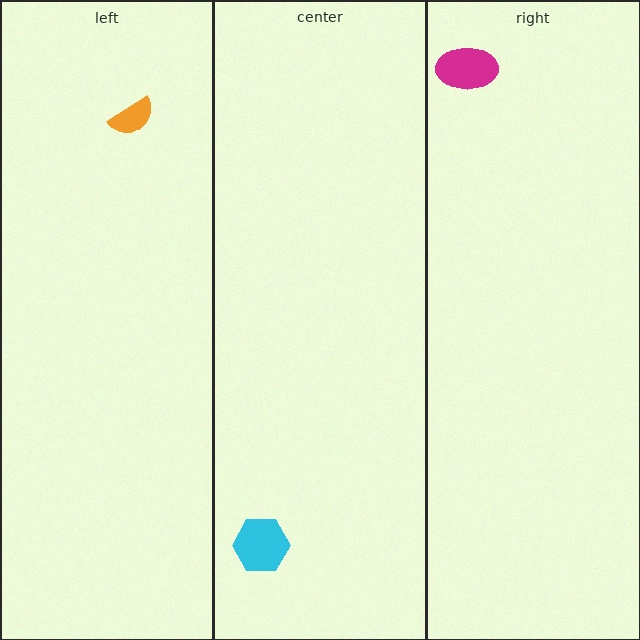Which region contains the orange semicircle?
The left region.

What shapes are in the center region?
The cyan hexagon.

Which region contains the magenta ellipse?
The right region.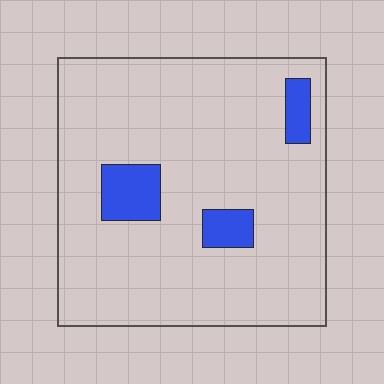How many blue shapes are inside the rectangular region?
3.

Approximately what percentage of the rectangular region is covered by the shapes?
Approximately 10%.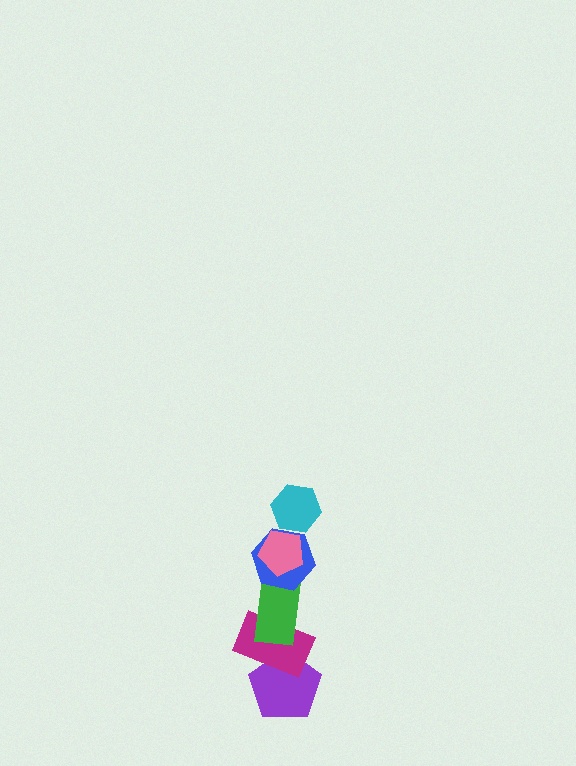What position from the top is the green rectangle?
The green rectangle is 4th from the top.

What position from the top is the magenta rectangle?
The magenta rectangle is 5th from the top.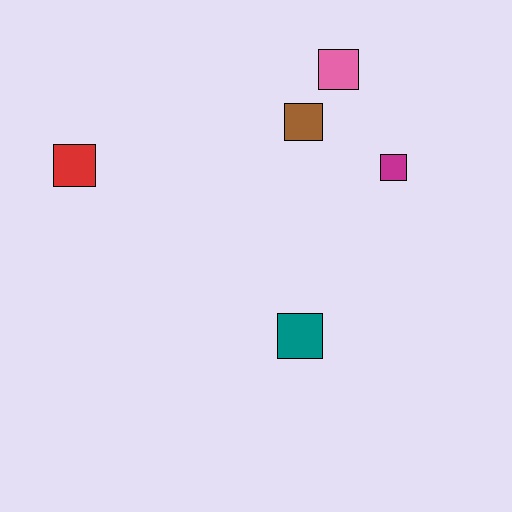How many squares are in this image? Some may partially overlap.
There are 5 squares.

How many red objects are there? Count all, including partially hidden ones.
There is 1 red object.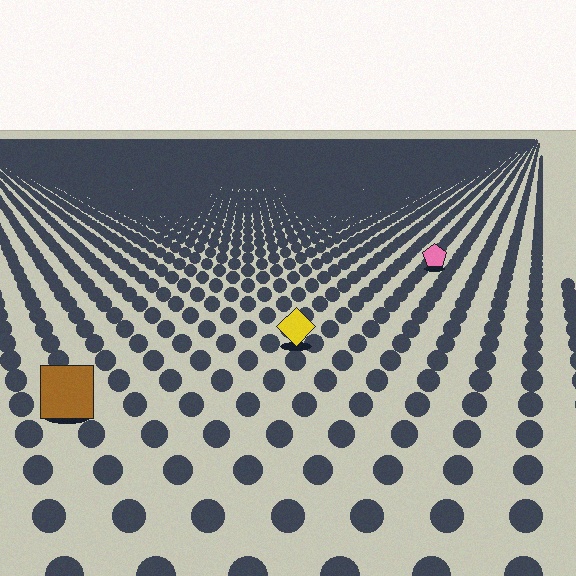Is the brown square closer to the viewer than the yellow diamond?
Yes. The brown square is closer — you can tell from the texture gradient: the ground texture is coarser near it.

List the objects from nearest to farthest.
From nearest to farthest: the brown square, the yellow diamond, the pink pentagon.